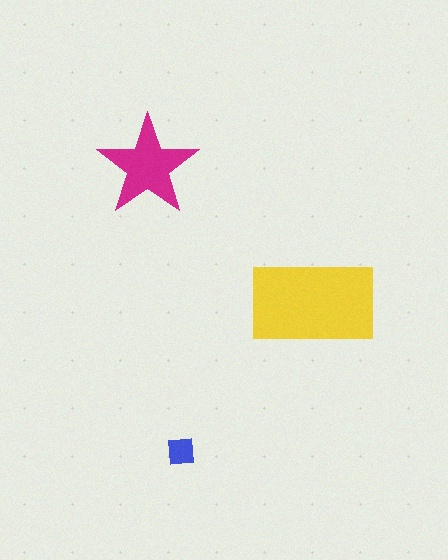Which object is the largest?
The yellow rectangle.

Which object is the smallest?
The blue square.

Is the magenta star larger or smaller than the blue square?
Larger.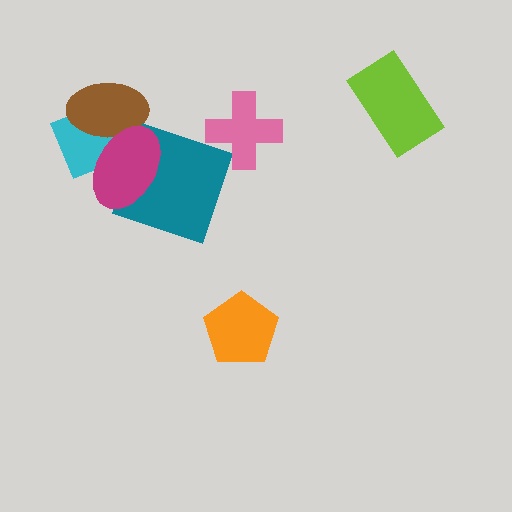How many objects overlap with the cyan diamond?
2 objects overlap with the cyan diamond.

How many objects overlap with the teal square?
1 object overlaps with the teal square.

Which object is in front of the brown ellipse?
The magenta ellipse is in front of the brown ellipse.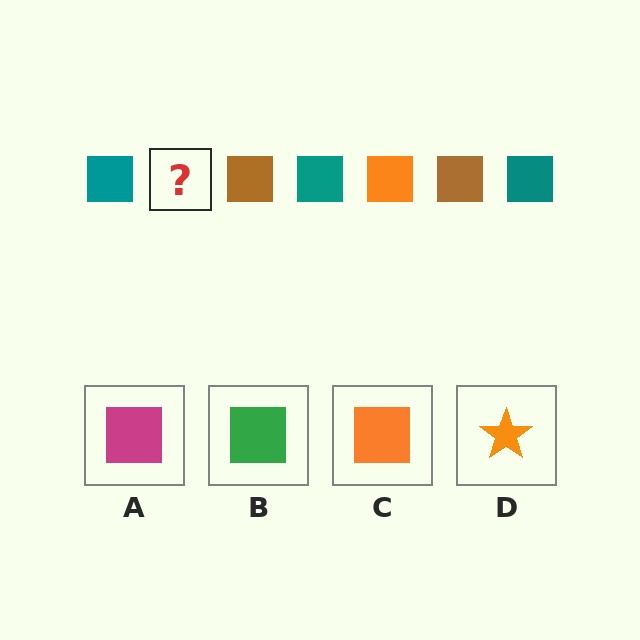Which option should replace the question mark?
Option C.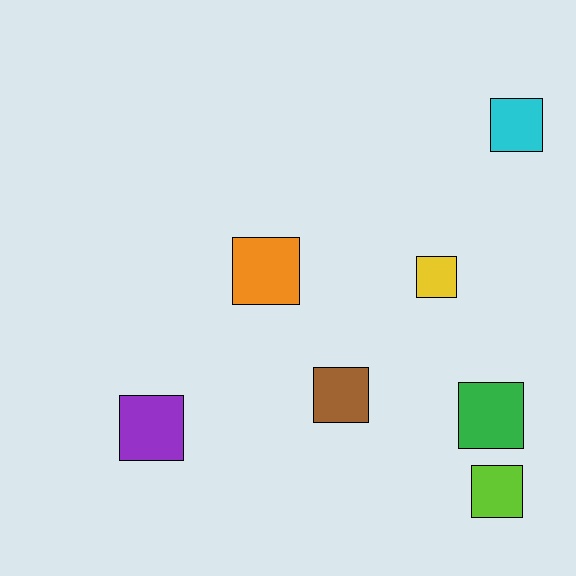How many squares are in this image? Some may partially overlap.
There are 7 squares.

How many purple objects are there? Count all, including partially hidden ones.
There is 1 purple object.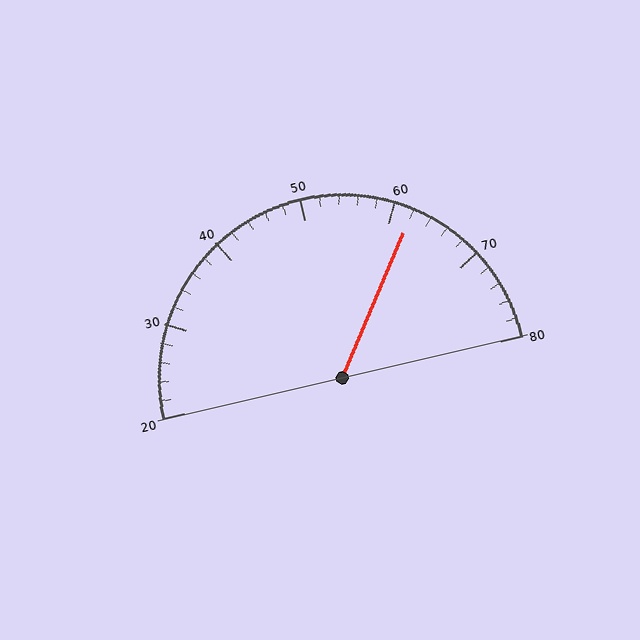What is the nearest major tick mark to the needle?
The nearest major tick mark is 60.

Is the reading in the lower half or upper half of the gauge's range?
The reading is in the upper half of the range (20 to 80).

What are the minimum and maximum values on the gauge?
The gauge ranges from 20 to 80.